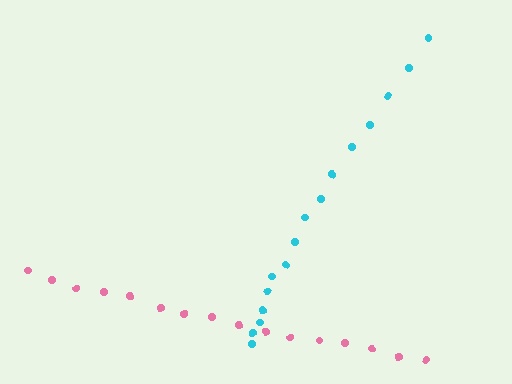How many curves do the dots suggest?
There are 2 distinct paths.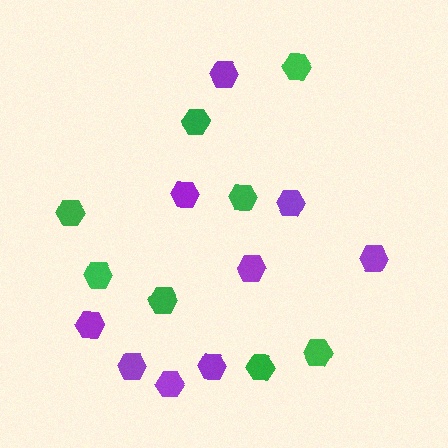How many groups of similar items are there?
There are 2 groups: one group of purple hexagons (9) and one group of green hexagons (8).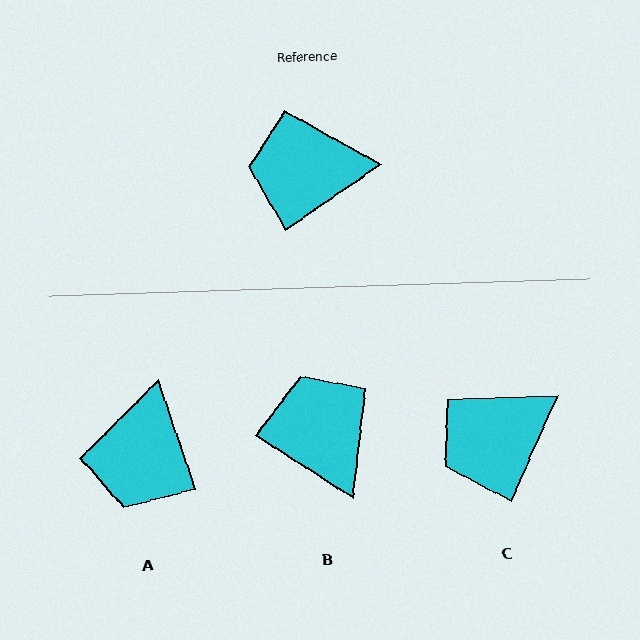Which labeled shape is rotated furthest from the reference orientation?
A, about 74 degrees away.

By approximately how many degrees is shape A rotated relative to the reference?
Approximately 74 degrees counter-clockwise.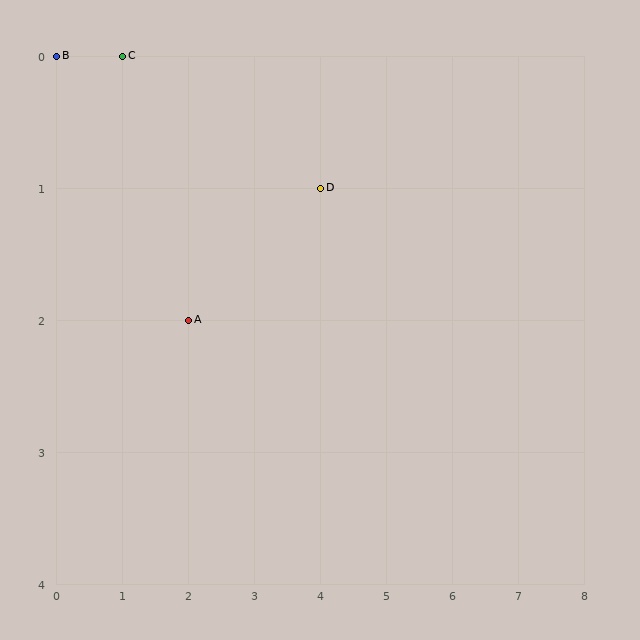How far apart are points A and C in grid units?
Points A and C are 1 column and 2 rows apart (about 2.2 grid units diagonally).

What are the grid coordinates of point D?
Point D is at grid coordinates (4, 1).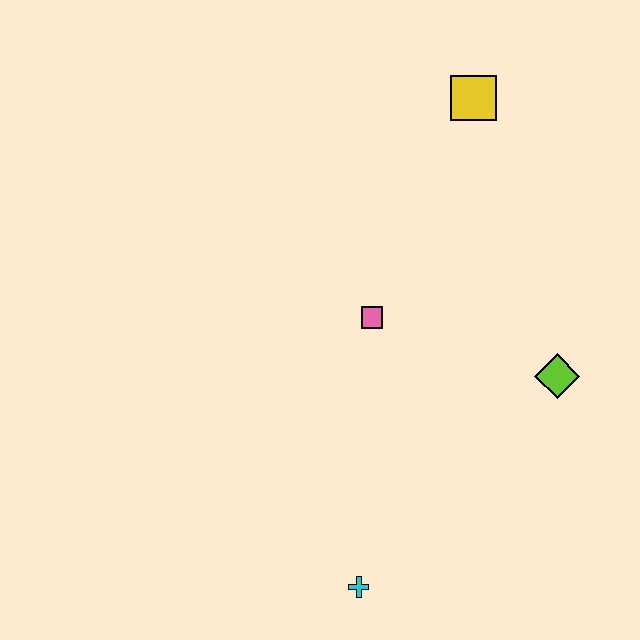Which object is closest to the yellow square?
The pink square is closest to the yellow square.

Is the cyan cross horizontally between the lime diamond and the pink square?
No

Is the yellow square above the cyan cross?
Yes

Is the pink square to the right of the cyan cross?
Yes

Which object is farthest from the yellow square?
The cyan cross is farthest from the yellow square.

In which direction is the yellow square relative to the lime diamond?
The yellow square is above the lime diamond.